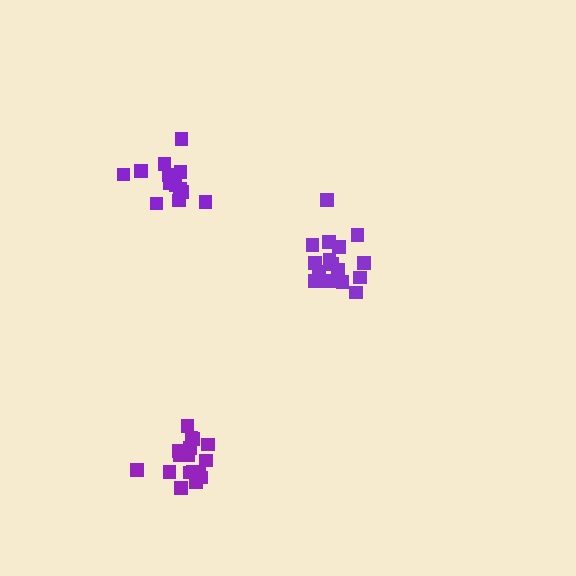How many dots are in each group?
Group 1: 14 dots, Group 2: 17 dots, Group 3: 16 dots (47 total).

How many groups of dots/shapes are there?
There are 3 groups.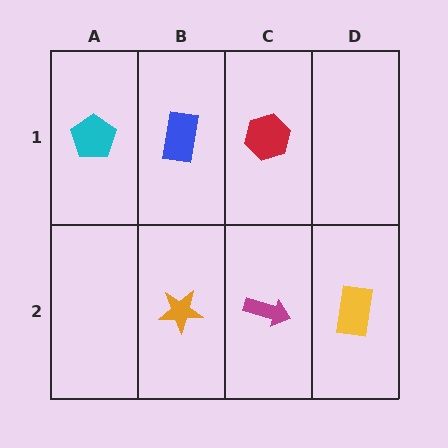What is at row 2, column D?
A yellow rectangle.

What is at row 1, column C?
A red hexagon.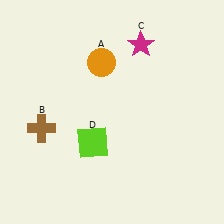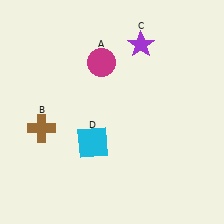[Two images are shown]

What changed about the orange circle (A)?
In Image 1, A is orange. In Image 2, it changed to magenta.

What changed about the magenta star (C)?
In Image 1, C is magenta. In Image 2, it changed to purple.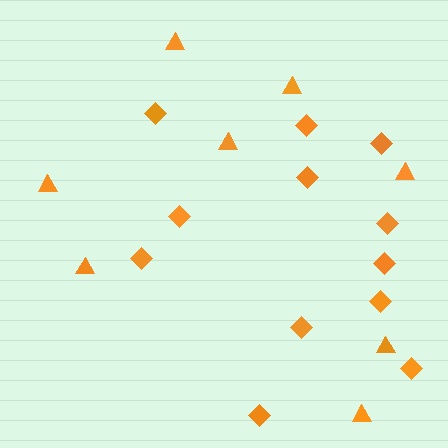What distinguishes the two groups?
There are 2 groups: one group of triangles (8) and one group of diamonds (12).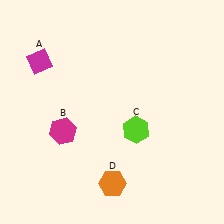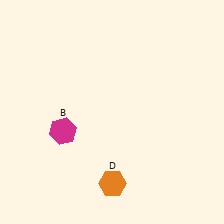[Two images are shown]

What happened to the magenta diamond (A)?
The magenta diamond (A) was removed in Image 2. It was in the top-left area of Image 1.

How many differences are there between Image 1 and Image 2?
There are 2 differences between the two images.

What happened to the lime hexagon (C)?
The lime hexagon (C) was removed in Image 2. It was in the bottom-right area of Image 1.